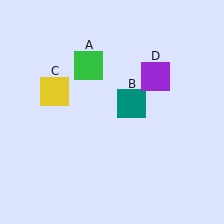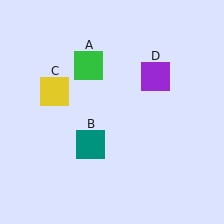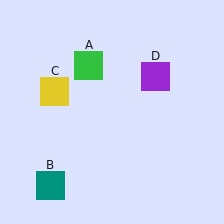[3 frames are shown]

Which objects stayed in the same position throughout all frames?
Green square (object A) and yellow square (object C) and purple square (object D) remained stationary.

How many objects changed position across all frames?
1 object changed position: teal square (object B).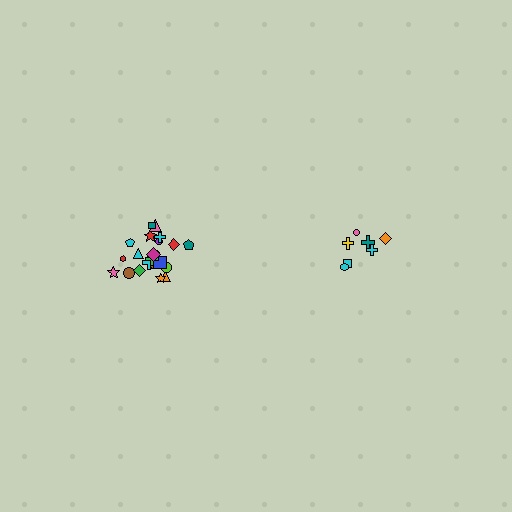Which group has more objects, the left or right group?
The left group.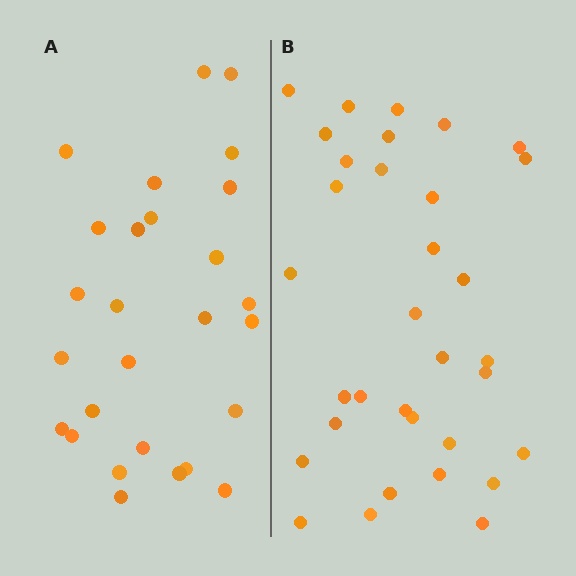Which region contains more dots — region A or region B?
Region B (the right region) has more dots.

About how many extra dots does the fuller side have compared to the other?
Region B has about 6 more dots than region A.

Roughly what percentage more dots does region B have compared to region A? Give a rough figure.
About 20% more.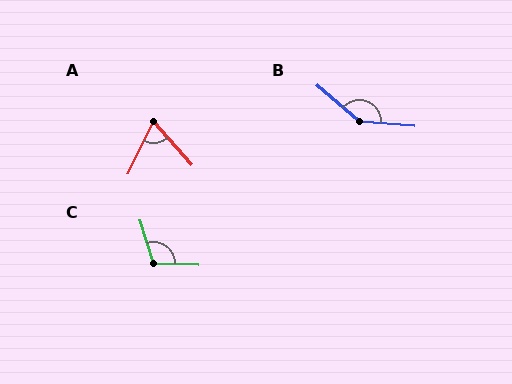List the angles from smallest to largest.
A (67°), C (109°), B (144°).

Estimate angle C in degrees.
Approximately 109 degrees.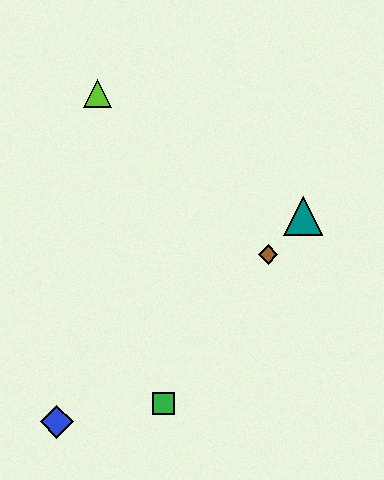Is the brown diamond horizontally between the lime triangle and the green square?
No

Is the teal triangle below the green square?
No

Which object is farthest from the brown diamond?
The blue diamond is farthest from the brown diamond.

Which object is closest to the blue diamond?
The green square is closest to the blue diamond.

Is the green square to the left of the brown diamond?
Yes